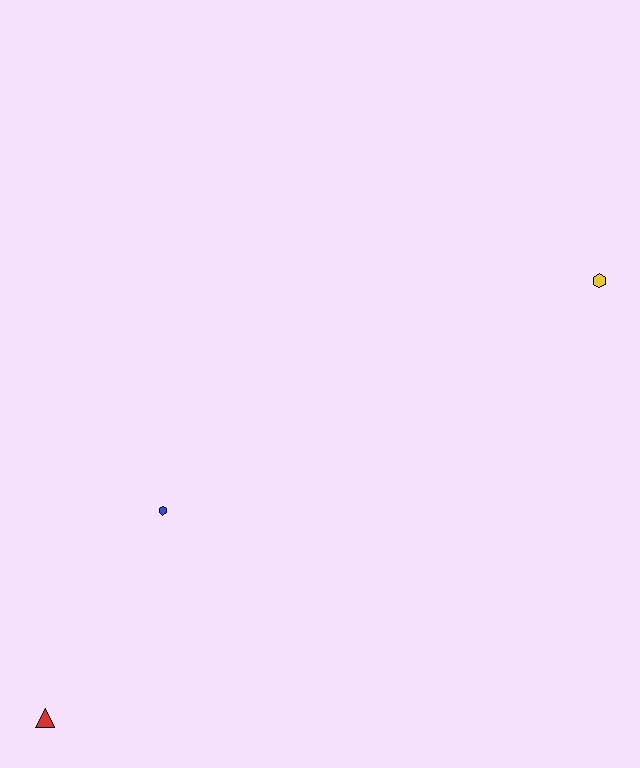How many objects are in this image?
There are 3 objects.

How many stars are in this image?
There are no stars.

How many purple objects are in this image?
There are no purple objects.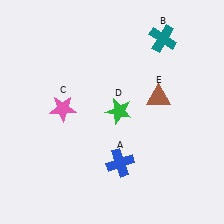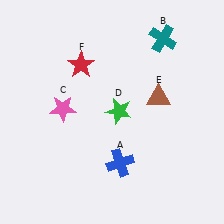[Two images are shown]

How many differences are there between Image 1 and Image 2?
There is 1 difference between the two images.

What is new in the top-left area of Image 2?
A red star (F) was added in the top-left area of Image 2.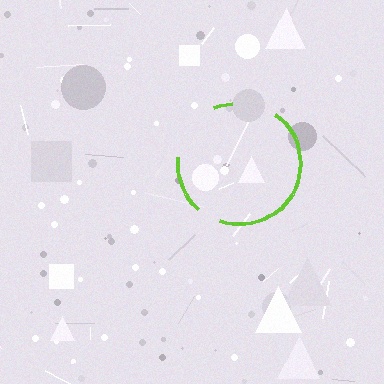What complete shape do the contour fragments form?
The contour fragments form a circle.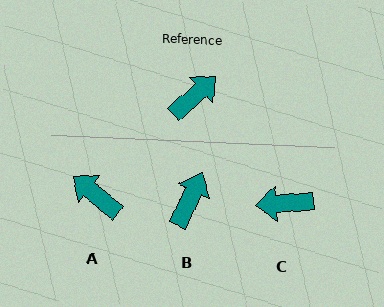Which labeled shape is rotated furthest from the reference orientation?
C, about 142 degrees away.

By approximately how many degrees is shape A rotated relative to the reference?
Approximately 99 degrees counter-clockwise.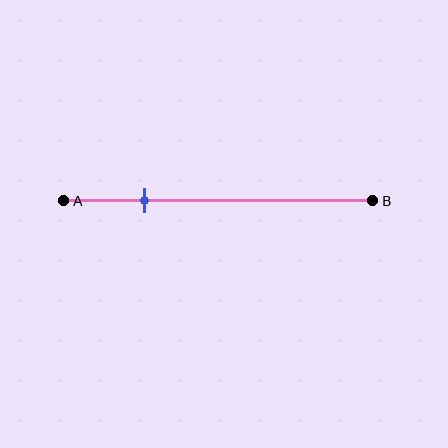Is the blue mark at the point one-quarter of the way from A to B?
Yes, the mark is approximately at the one-quarter point.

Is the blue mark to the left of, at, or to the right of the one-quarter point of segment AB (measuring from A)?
The blue mark is approximately at the one-quarter point of segment AB.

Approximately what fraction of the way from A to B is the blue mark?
The blue mark is approximately 25% of the way from A to B.